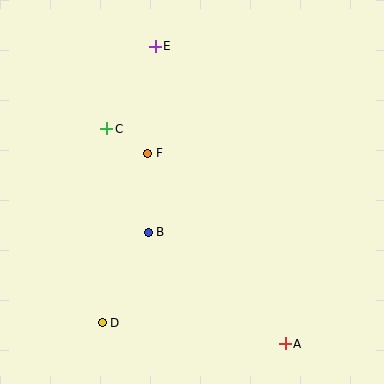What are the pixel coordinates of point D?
Point D is at (102, 323).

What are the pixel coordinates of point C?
Point C is at (107, 129).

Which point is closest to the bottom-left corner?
Point D is closest to the bottom-left corner.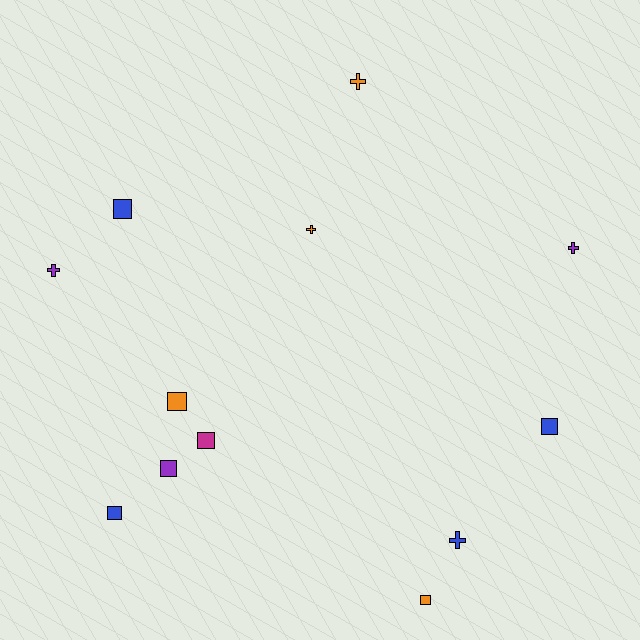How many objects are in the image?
There are 12 objects.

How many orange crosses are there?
There are 2 orange crosses.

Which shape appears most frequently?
Square, with 7 objects.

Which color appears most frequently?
Orange, with 4 objects.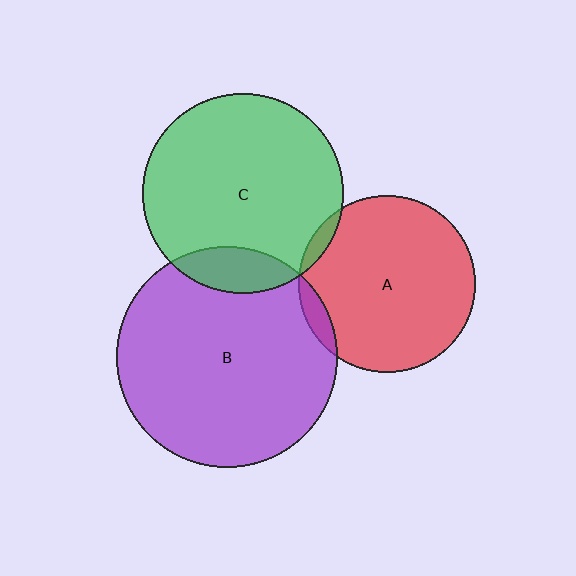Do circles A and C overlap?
Yes.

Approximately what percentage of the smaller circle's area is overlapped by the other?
Approximately 5%.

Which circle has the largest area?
Circle B (purple).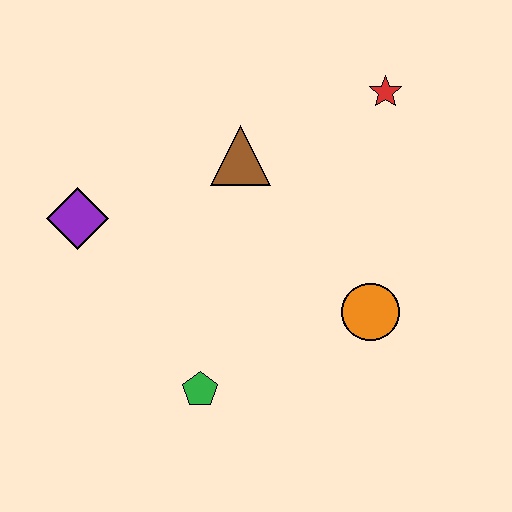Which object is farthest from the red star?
The green pentagon is farthest from the red star.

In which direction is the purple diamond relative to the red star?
The purple diamond is to the left of the red star.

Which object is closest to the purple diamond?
The brown triangle is closest to the purple diamond.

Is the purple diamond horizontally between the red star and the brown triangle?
No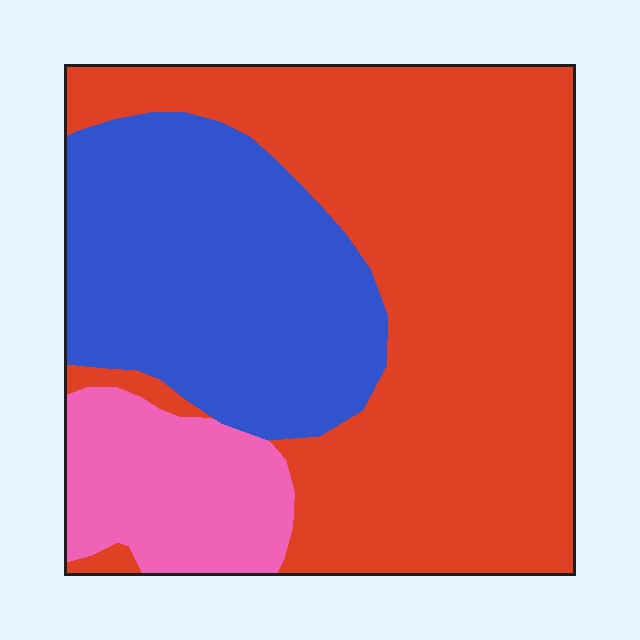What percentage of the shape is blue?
Blue takes up about one third (1/3) of the shape.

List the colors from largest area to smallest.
From largest to smallest: red, blue, pink.